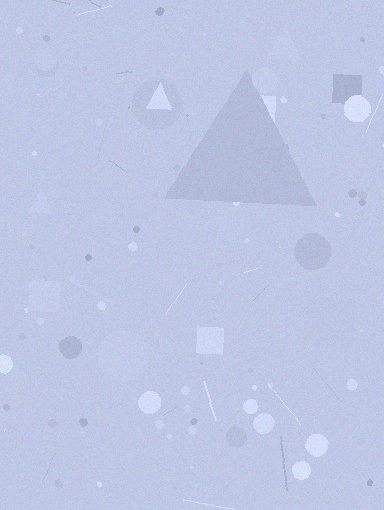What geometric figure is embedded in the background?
A triangle is embedded in the background.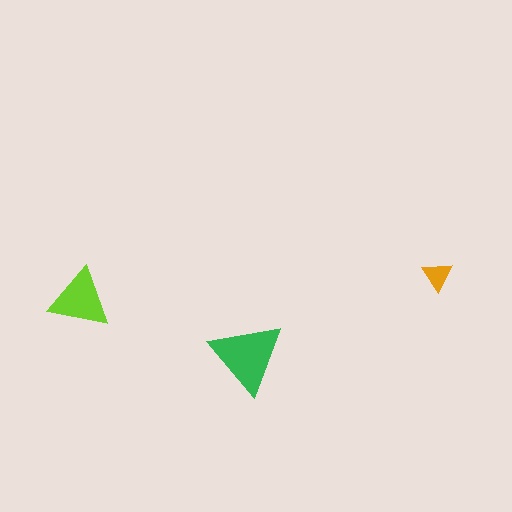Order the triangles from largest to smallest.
the green one, the lime one, the orange one.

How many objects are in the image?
There are 3 objects in the image.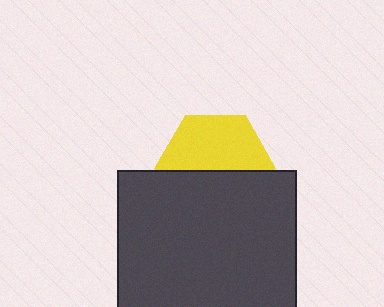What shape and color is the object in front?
The object in front is a dark gray rectangle.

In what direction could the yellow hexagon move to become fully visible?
The yellow hexagon could move up. That would shift it out from behind the dark gray rectangle entirely.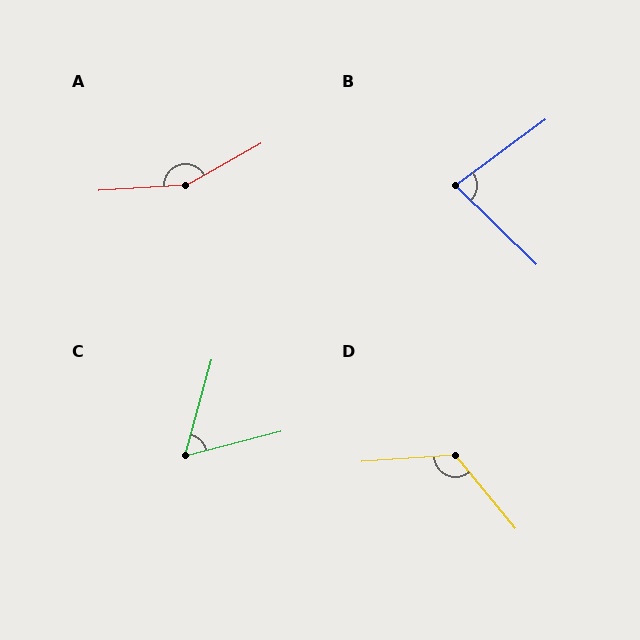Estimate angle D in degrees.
Approximately 125 degrees.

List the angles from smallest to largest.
C (60°), B (81°), D (125°), A (154°).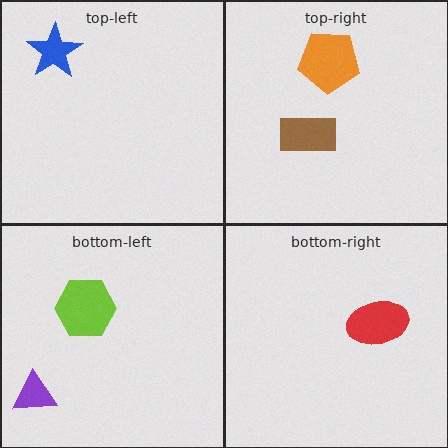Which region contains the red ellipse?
The bottom-right region.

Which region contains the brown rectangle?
The top-right region.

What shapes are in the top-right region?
The orange pentagon, the brown rectangle.